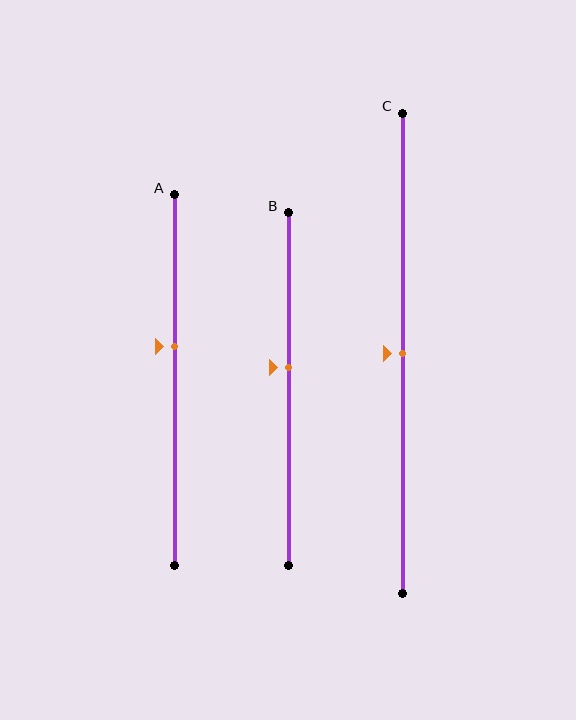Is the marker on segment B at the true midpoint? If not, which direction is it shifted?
No, the marker on segment B is shifted upward by about 6% of the segment length.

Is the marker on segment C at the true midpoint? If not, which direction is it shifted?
Yes, the marker on segment C is at the true midpoint.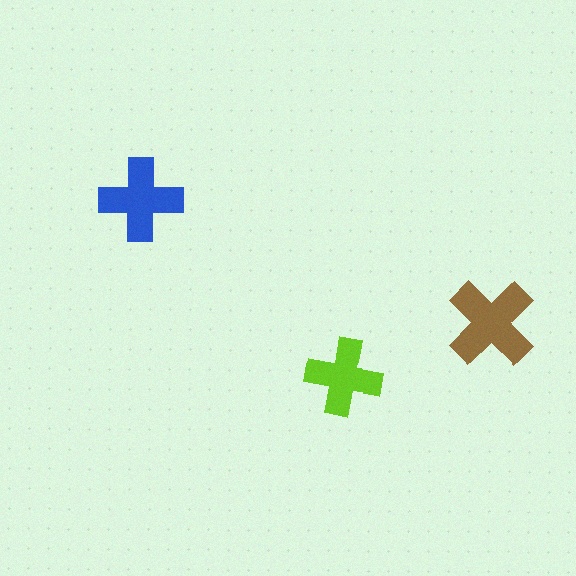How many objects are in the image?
There are 3 objects in the image.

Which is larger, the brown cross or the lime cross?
The brown one.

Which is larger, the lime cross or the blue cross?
The blue one.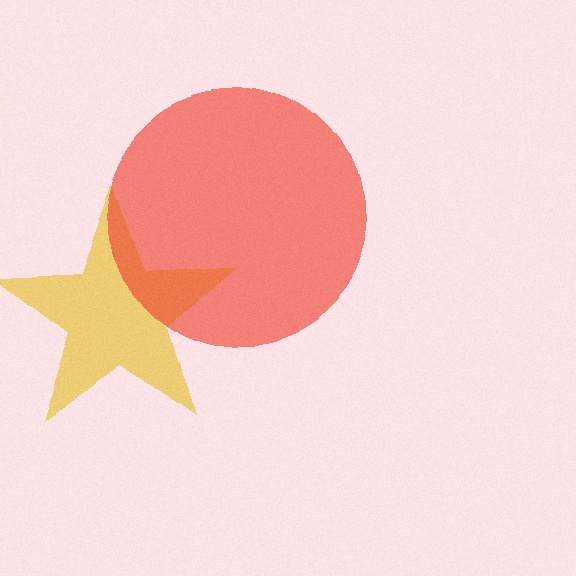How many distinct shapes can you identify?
There are 2 distinct shapes: a yellow star, a red circle.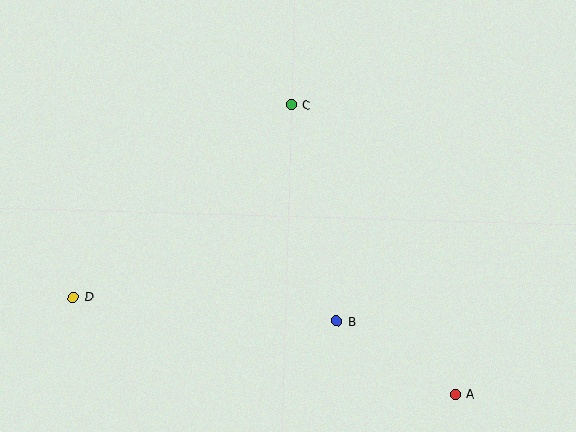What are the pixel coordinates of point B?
Point B is at (337, 321).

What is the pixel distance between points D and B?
The distance between D and B is 264 pixels.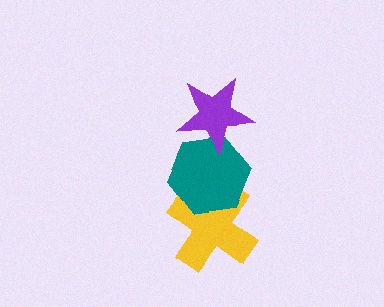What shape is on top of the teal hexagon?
The purple star is on top of the teal hexagon.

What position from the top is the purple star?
The purple star is 1st from the top.